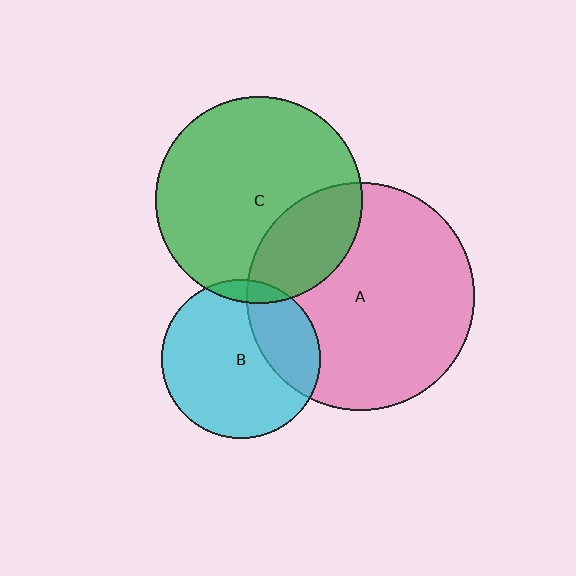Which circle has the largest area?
Circle A (pink).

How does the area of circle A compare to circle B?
Approximately 2.1 times.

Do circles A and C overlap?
Yes.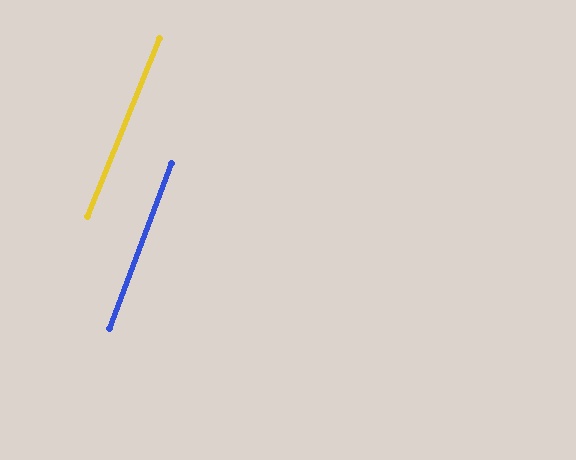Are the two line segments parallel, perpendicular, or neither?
Parallel — their directions differ by only 1.6°.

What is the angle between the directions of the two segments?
Approximately 2 degrees.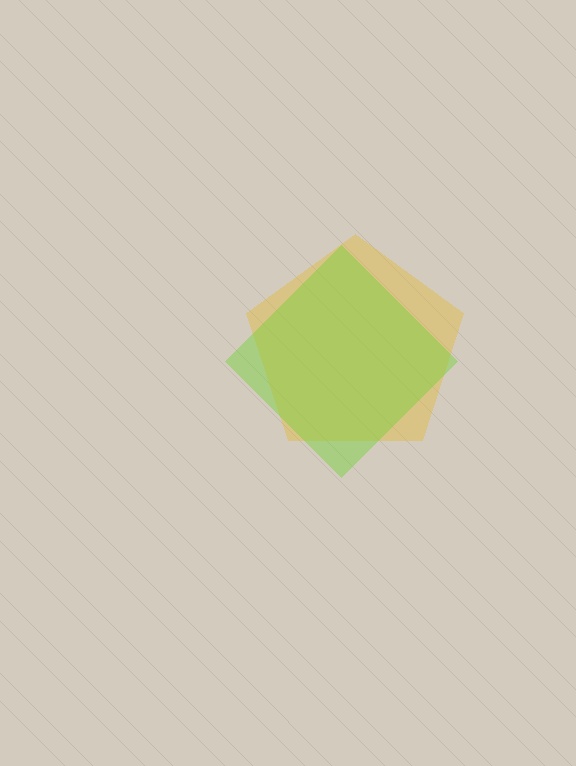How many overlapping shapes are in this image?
There are 2 overlapping shapes in the image.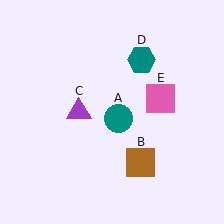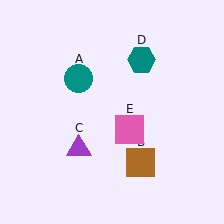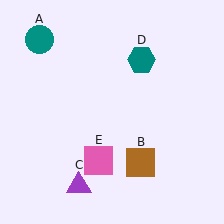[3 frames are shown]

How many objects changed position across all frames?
3 objects changed position: teal circle (object A), purple triangle (object C), pink square (object E).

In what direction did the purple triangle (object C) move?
The purple triangle (object C) moved down.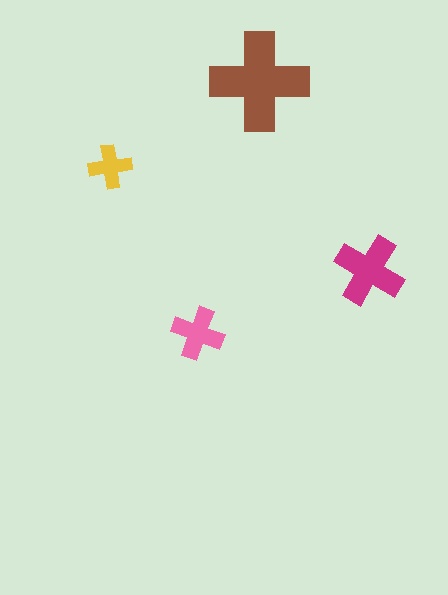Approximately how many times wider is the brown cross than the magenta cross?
About 1.5 times wider.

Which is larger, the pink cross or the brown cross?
The brown one.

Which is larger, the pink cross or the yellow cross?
The pink one.